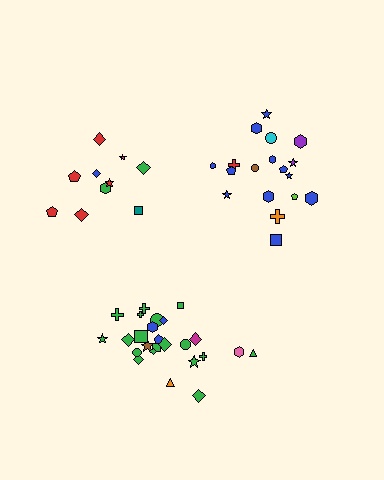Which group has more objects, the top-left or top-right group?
The top-right group.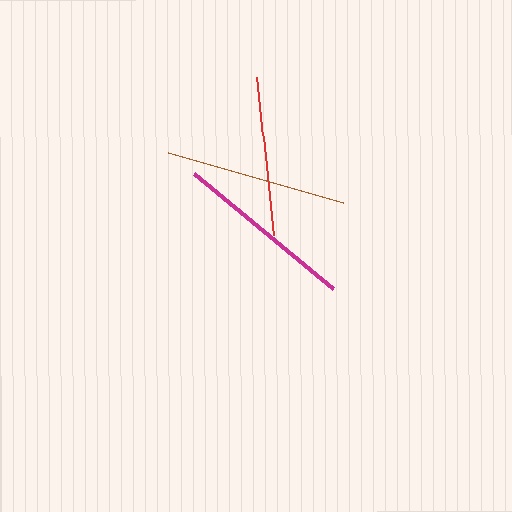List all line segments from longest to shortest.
From longest to shortest: brown, magenta, red.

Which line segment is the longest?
The brown line is the longest at approximately 182 pixels.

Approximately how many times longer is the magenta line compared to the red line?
The magenta line is approximately 1.1 times the length of the red line.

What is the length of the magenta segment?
The magenta segment is approximately 181 pixels long.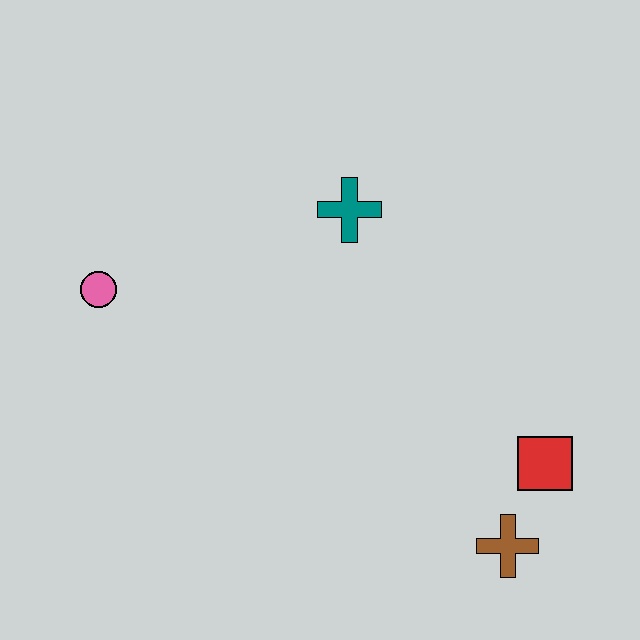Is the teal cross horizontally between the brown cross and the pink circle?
Yes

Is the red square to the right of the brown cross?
Yes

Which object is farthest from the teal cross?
The brown cross is farthest from the teal cross.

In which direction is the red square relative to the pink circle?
The red square is to the right of the pink circle.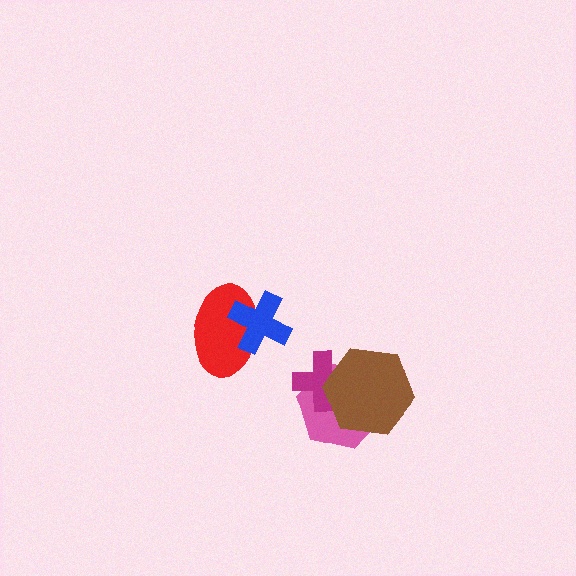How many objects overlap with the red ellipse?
1 object overlaps with the red ellipse.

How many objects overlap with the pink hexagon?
2 objects overlap with the pink hexagon.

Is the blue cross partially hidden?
No, no other shape covers it.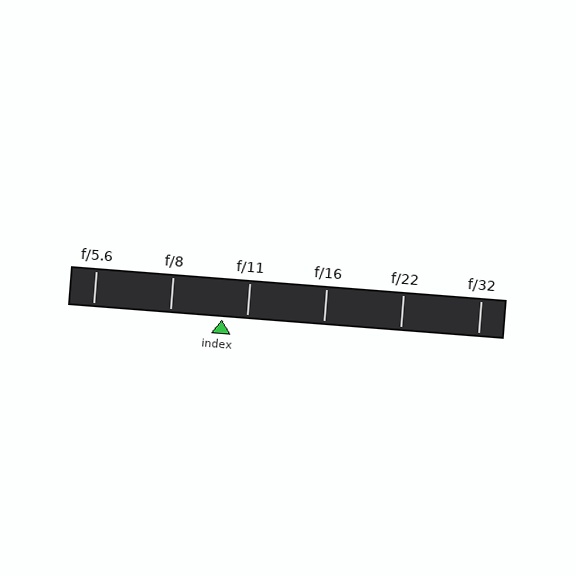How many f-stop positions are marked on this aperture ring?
There are 6 f-stop positions marked.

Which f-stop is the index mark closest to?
The index mark is closest to f/11.